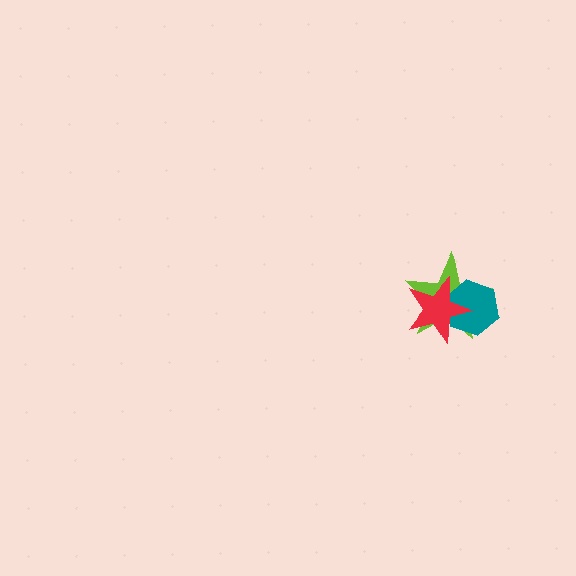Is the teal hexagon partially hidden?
Yes, it is partially covered by another shape.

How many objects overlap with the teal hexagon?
2 objects overlap with the teal hexagon.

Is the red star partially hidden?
No, no other shape covers it.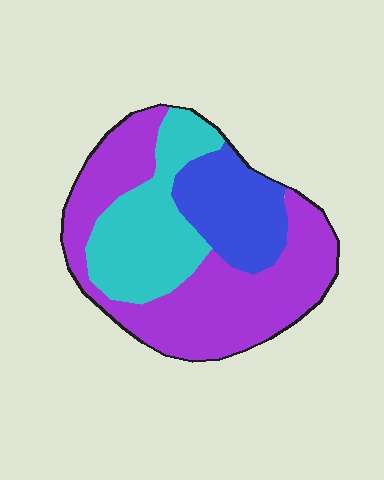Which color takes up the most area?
Purple, at roughly 50%.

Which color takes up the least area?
Blue, at roughly 20%.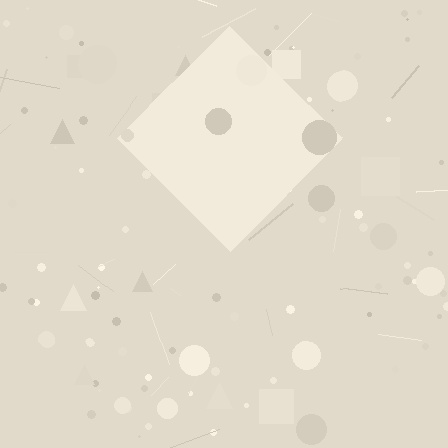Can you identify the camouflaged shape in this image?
The camouflaged shape is a diamond.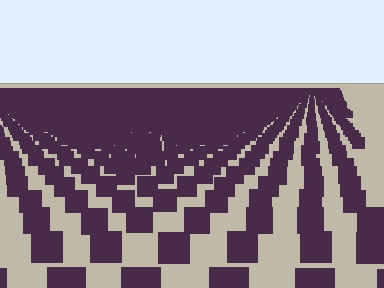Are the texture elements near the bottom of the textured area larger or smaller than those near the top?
Larger. Near the bottom, elements are closer to the viewer and appear at a bigger on-screen size.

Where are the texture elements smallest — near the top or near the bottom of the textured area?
Near the top.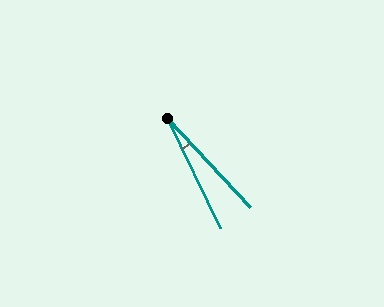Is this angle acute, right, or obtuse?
It is acute.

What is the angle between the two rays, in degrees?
Approximately 17 degrees.